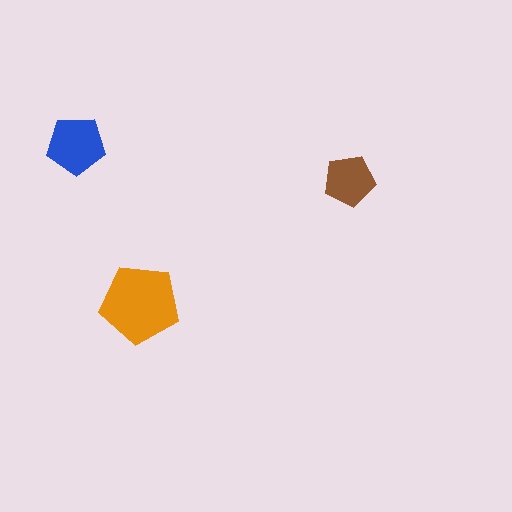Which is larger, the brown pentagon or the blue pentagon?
The blue one.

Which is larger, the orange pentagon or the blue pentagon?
The orange one.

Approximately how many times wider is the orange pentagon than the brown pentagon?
About 1.5 times wider.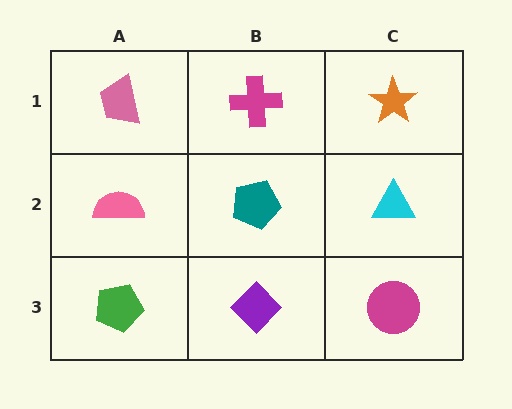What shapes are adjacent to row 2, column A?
A pink trapezoid (row 1, column A), a green pentagon (row 3, column A), a teal pentagon (row 2, column B).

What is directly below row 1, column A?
A pink semicircle.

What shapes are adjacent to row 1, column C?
A cyan triangle (row 2, column C), a magenta cross (row 1, column B).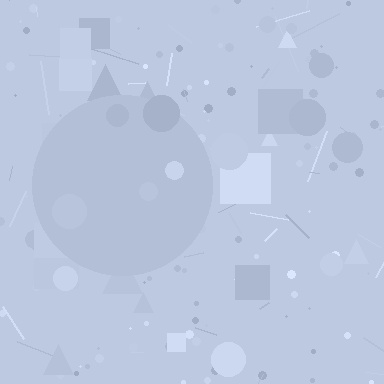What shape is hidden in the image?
A circle is hidden in the image.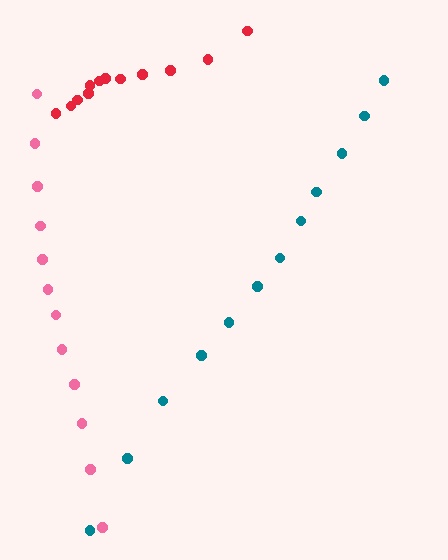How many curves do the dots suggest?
There are 3 distinct paths.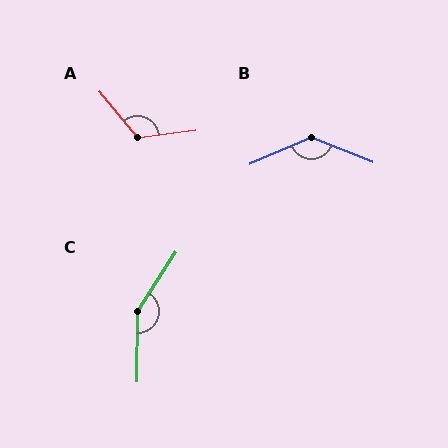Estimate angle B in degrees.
Approximately 134 degrees.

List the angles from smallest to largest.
A (122°), B (134°), C (147°).